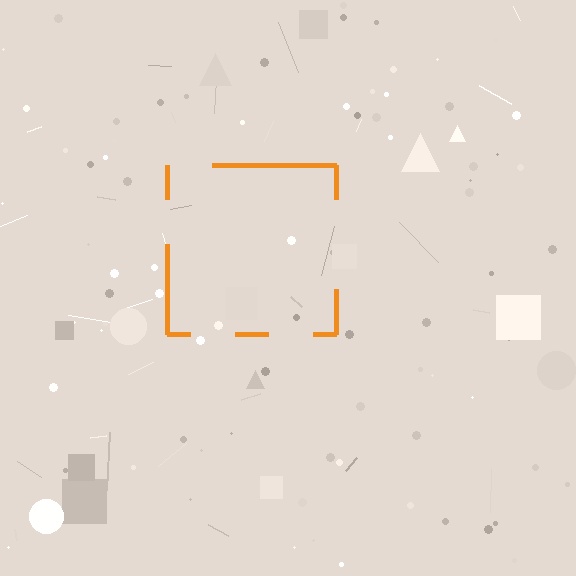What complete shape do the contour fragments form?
The contour fragments form a square.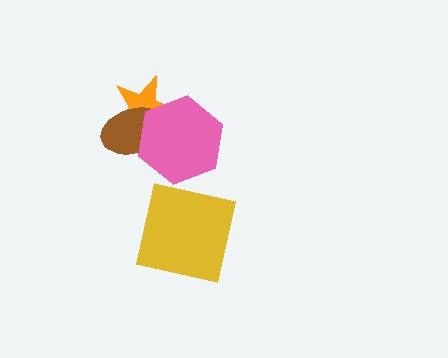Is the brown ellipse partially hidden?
Yes, it is partially covered by another shape.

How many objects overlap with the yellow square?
0 objects overlap with the yellow square.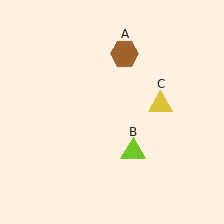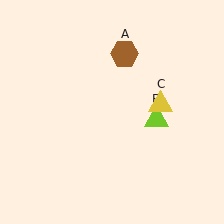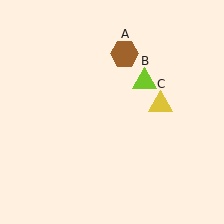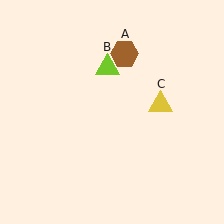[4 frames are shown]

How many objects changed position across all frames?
1 object changed position: lime triangle (object B).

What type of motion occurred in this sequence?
The lime triangle (object B) rotated counterclockwise around the center of the scene.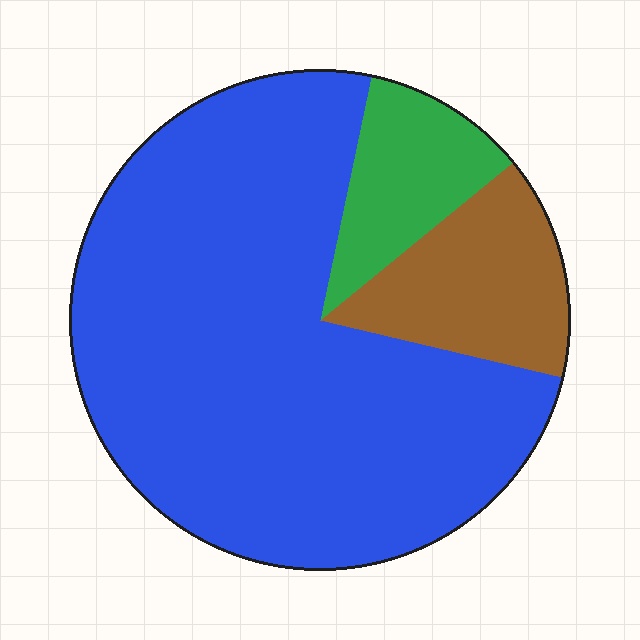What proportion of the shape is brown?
Brown takes up about one eighth (1/8) of the shape.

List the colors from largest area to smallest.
From largest to smallest: blue, brown, green.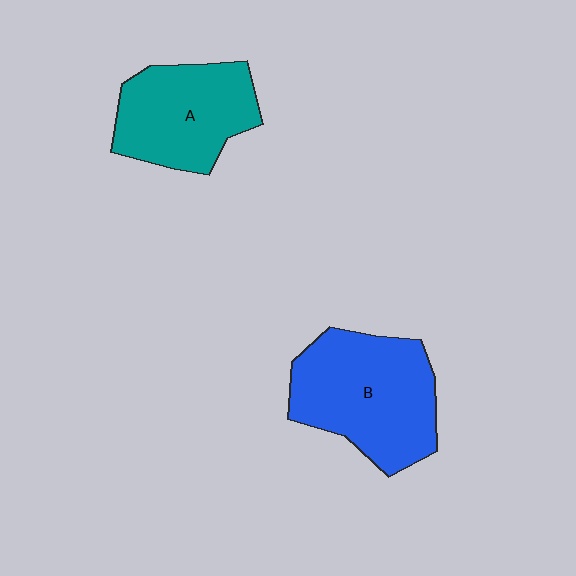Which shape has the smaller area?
Shape A (teal).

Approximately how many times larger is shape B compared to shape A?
Approximately 1.2 times.